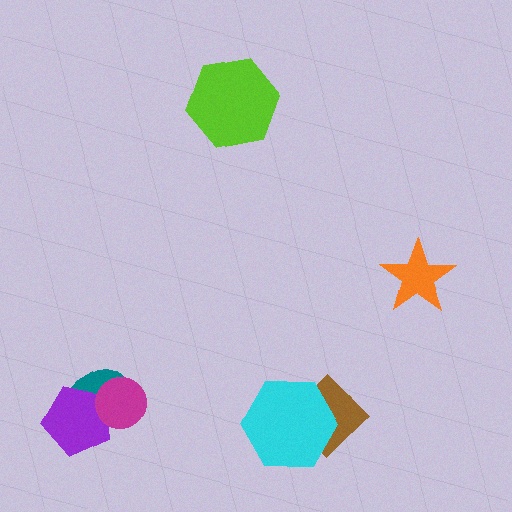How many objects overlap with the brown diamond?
1 object overlaps with the brown diamond.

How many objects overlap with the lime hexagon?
0 objects overlap with the lime hexagon.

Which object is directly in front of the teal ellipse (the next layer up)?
The purple pentagon is directly in front of the teal ellipse.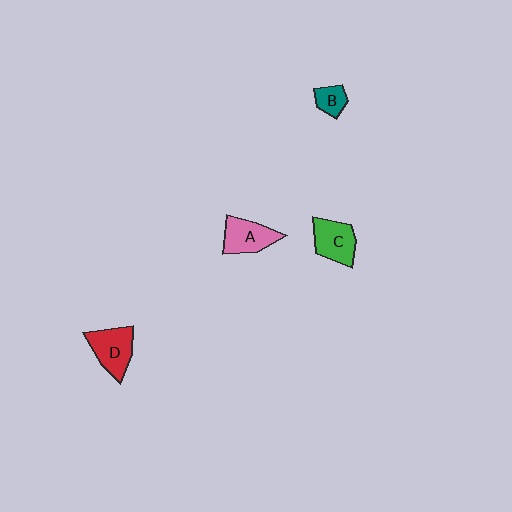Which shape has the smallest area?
Shape B (teal).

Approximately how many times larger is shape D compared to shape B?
Approximately 2.1 times.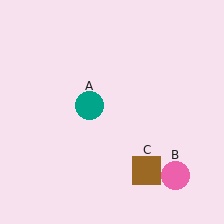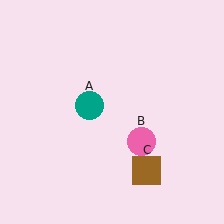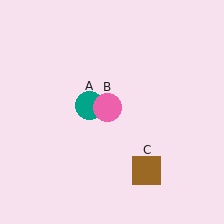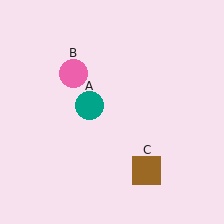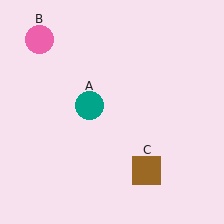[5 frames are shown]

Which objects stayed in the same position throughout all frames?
Teal circle (object A) and brown square (object C) remained stationary.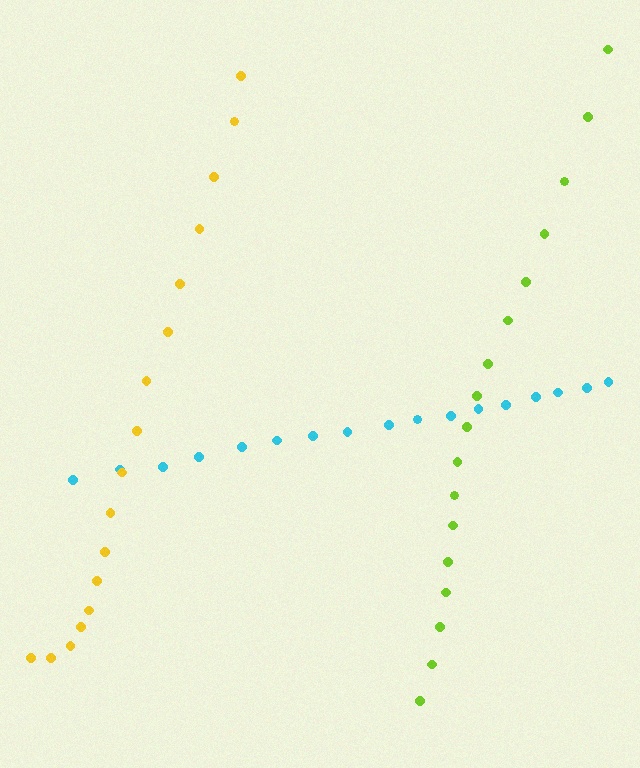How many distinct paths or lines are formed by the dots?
There are 3 distinct paths.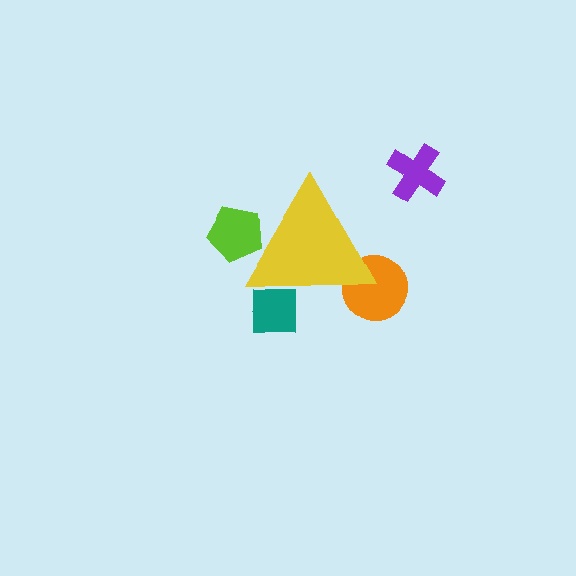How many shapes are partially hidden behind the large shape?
4 shapes are partially hidden.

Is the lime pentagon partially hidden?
Yes, the lime pentagon is partially hidden behind the yellow triangle.